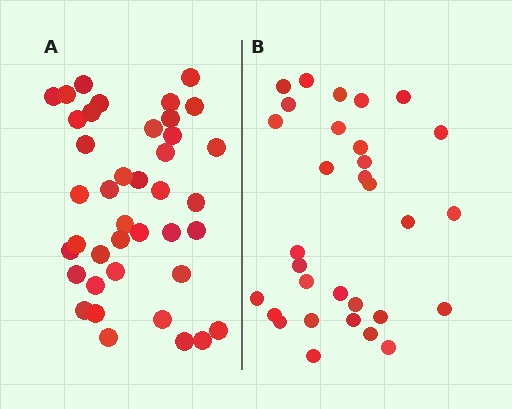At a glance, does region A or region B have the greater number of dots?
Region A (the left region) has more dots.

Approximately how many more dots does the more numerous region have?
Region A has roughly 8 or so more dots than region B.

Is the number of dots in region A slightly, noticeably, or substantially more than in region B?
Region A has noticeably more, but not dramatically so. The ratio is roughly 1.3 to 1.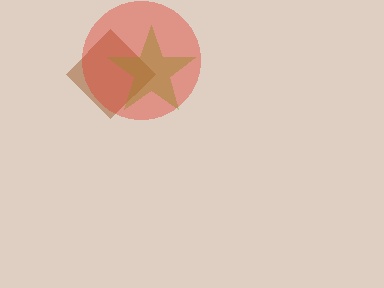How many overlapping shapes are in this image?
There are 3 overlapping shapes in the image.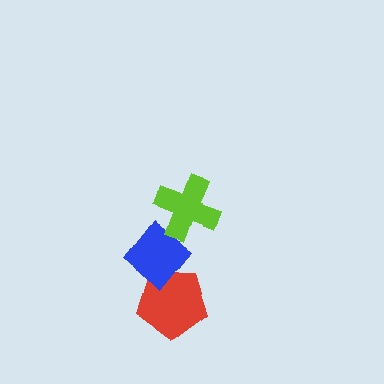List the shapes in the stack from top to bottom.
From top to bottom: the lime cross, the blue diamond, the red pentagon.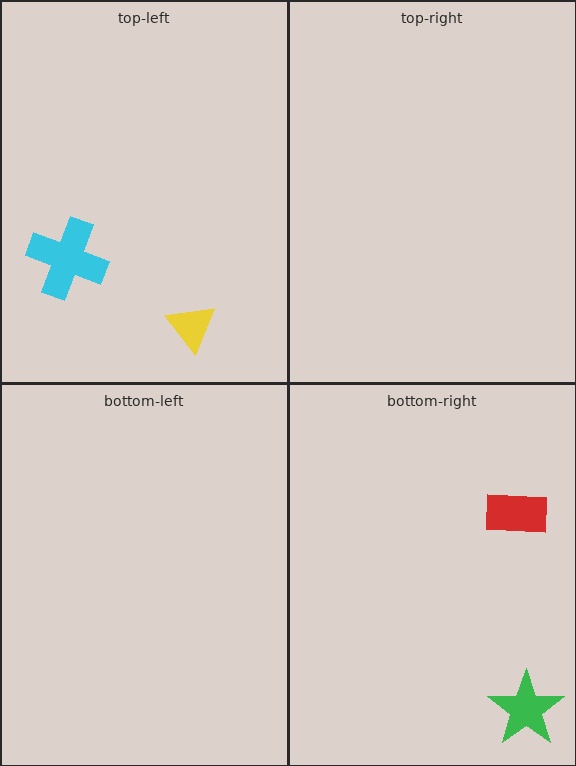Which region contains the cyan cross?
The top-left region.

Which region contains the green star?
The bottom-right region.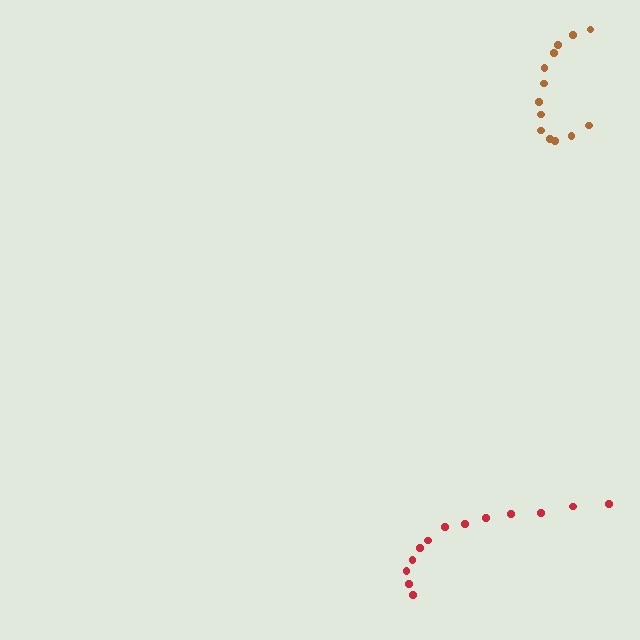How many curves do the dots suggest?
There are 2 distinct paths.